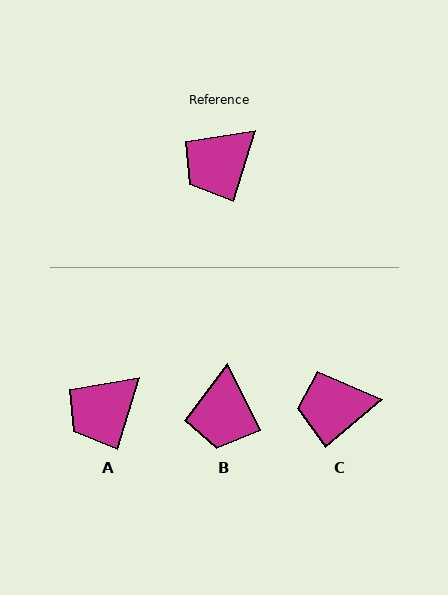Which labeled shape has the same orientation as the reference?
A.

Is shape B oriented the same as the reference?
No, it is off by about 43 degrees.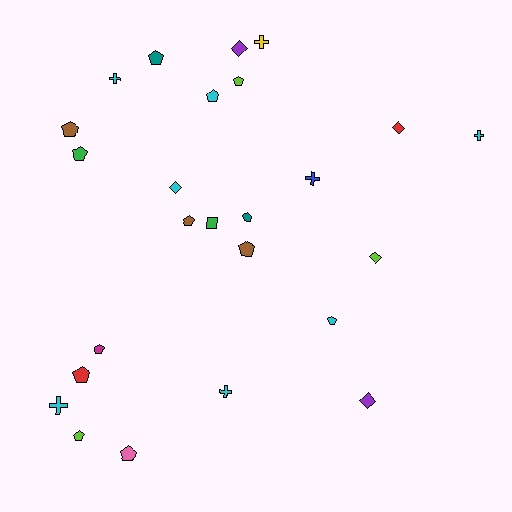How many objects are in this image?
There are 25 objects.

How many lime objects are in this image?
There are 3 lime objects.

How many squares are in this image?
There is 1 square.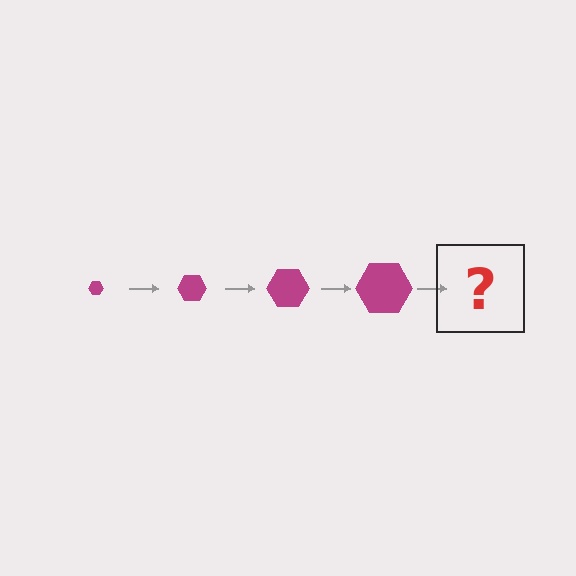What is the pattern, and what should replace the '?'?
The pattern is that the hexagon gets progressively larger each step. The '?' should be a magenta hexagon, larger than the previous one.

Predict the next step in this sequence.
The next step is a magenta hexagon, larger than the previous one.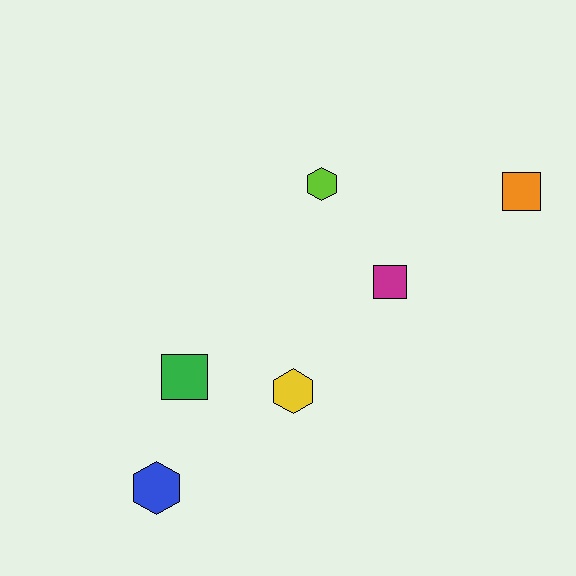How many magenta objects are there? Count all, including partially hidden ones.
There is 1 magenta object.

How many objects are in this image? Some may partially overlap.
There are 6 objects.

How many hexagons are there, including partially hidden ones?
There are 3 hexagons.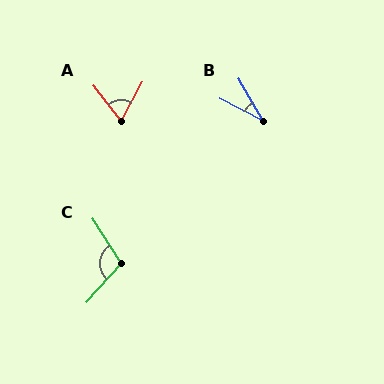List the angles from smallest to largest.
B (33°), A (66°), C (105°).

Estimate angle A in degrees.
Approximately 66 degrees.